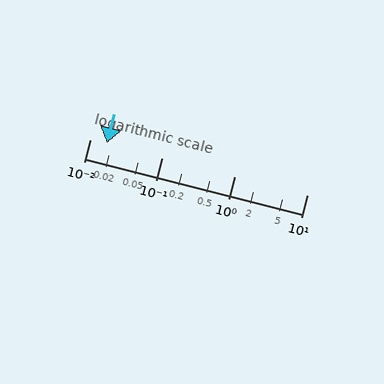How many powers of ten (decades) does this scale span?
The scale spans 3 decades, from 0.01 to 10.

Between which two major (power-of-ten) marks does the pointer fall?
The pointer is between 0.01 and 0.1.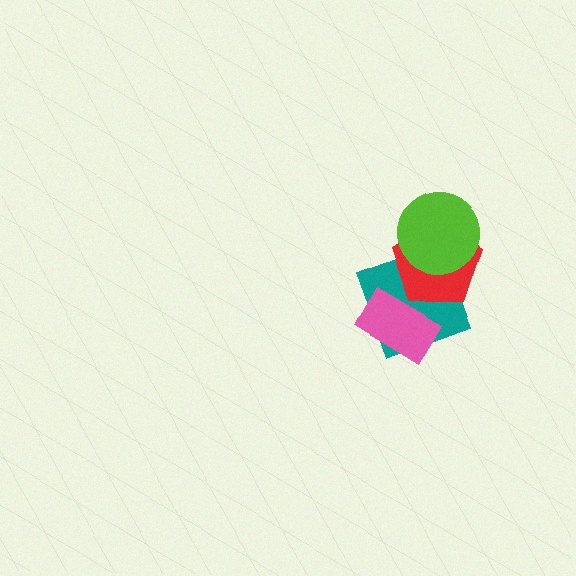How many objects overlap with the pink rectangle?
2 objects overlap with the pink rectangle.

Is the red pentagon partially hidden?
Yes, it is partially covered by another shape.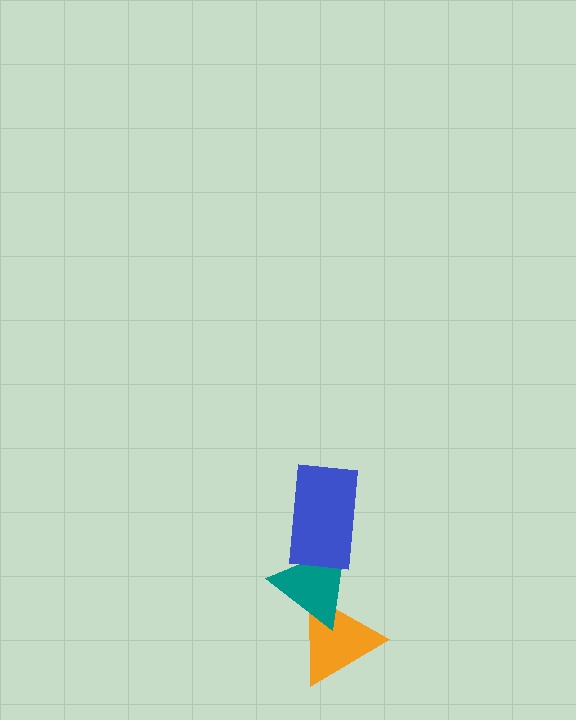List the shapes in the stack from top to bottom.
From top to bottom: the blue rectangle, the teal triangle, the orange triangle.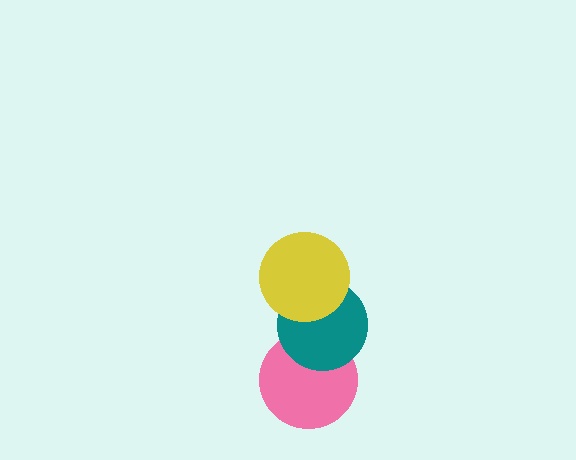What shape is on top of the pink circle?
The teal circle is on top of the pink circle.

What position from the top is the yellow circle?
The yellow circle is 1st from the top.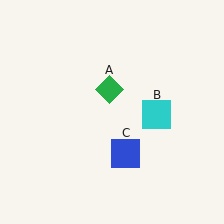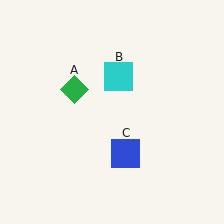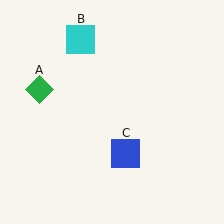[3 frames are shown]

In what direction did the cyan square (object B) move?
The cyan square (object B) moved up and to the left.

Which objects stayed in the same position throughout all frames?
Blue square (object C) remained stationary.